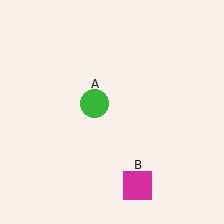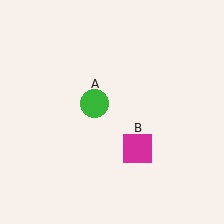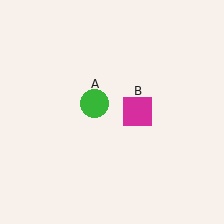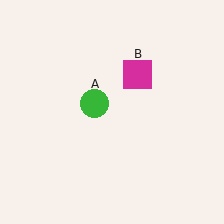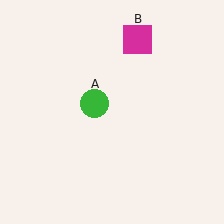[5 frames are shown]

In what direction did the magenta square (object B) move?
The magenta square (object B) moved up.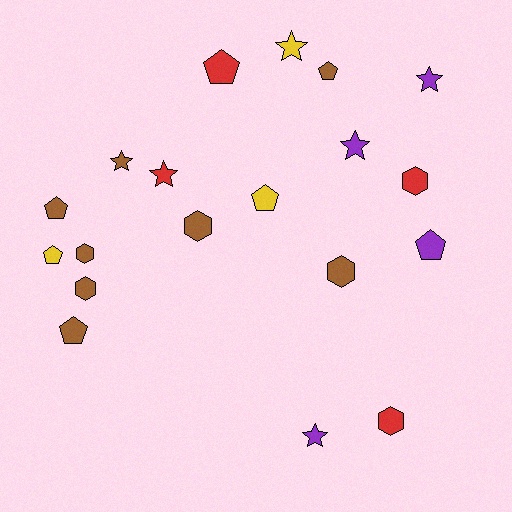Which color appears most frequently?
Brown, with 8 objects.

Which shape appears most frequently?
Pentagon, with 7 objects.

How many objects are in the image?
There are 19 objects.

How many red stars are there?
There is 1 red star.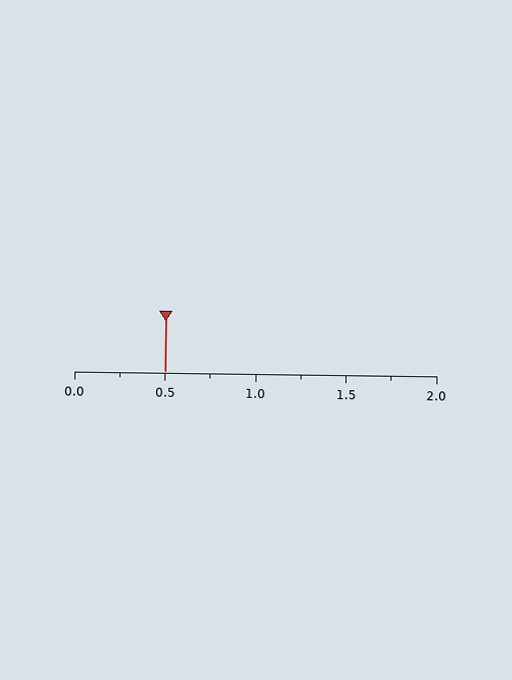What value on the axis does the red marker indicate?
The marker indicates approximately 0.5.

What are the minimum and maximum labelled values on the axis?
The axis runs from 0.0 to 2.0.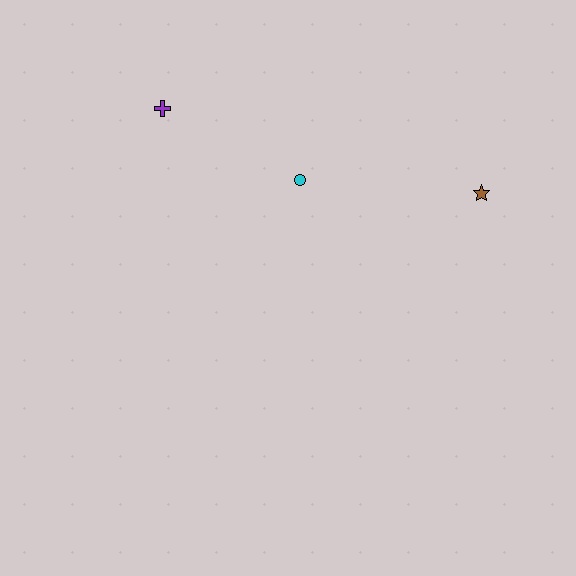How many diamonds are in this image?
There are no diamonds.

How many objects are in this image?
There are 3 objects.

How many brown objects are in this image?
There is 1 brown object.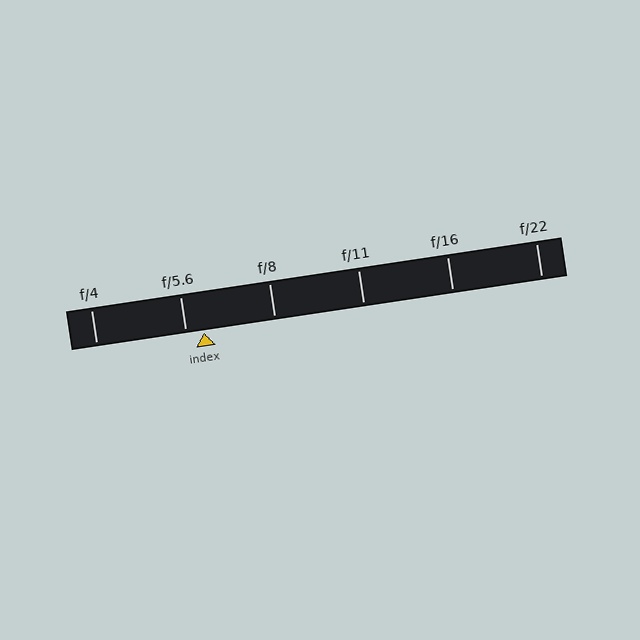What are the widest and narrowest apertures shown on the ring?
The widest aperture shown is f/4 and the narrowest is f/22.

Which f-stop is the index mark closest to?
The index mark is closest to f/5.6.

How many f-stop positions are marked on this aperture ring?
There are 6 f-stop positions marked.